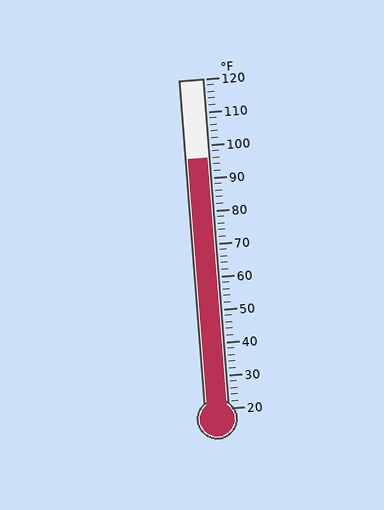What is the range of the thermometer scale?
The thermometer scale ranges from 20°F to 120°F.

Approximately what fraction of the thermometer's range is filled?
The thermometer is filled to approximately 75% of its range.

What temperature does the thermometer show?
The thermometer shows approximately 96°F.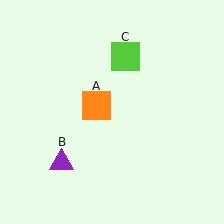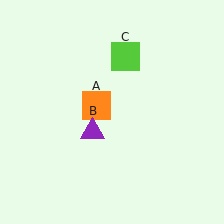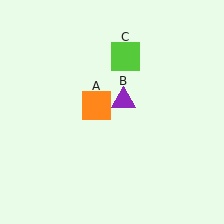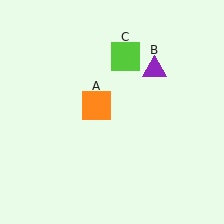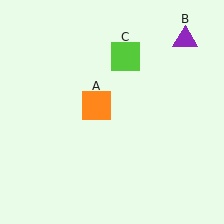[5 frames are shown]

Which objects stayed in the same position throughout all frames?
Orange square (object A) and lime square (object C) remained stationary.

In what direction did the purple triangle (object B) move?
The purple triangle (object B) moved up and to the right.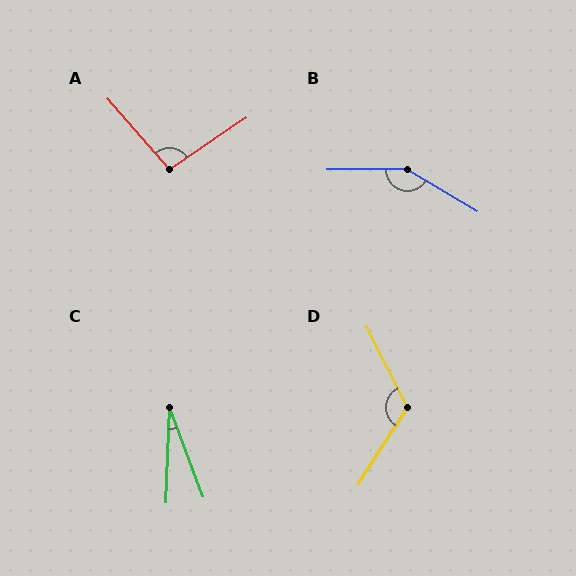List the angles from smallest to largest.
C (22°), A (97°), D (121°), B (149°).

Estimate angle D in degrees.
Approximately 121 degrees.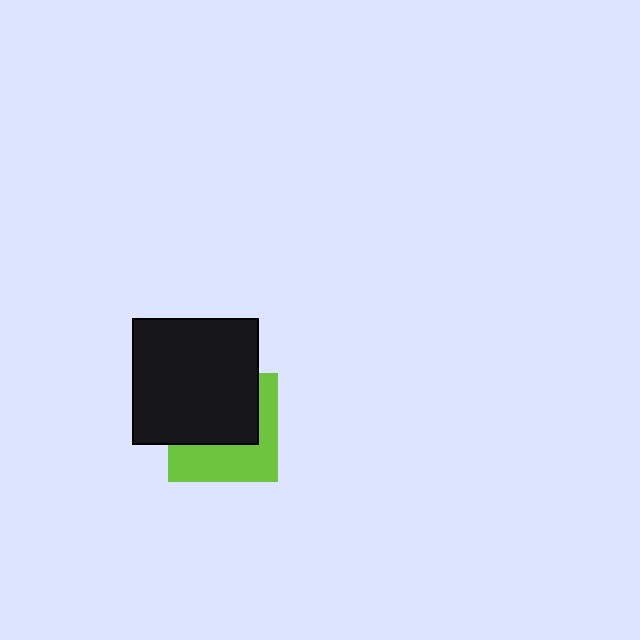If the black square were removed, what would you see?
You would see the complete lime square.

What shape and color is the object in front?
The object in front is a black square.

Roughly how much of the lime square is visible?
A small part of it is visible (roughly 44%).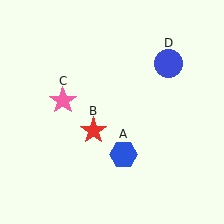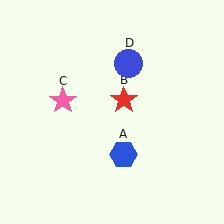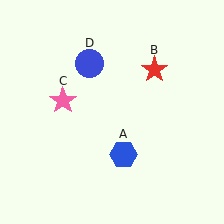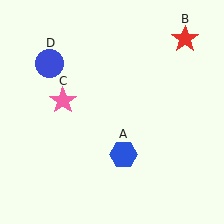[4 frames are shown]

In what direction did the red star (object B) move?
The red star (object B) moved up and to the right.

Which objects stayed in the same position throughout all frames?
Blue hexagon (object A) and pink star (object C) remained stationary.